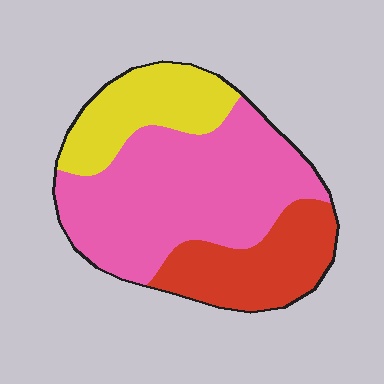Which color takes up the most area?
Pink, at roughly 55%.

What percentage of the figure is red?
Red takes up about one quarter (1/4) of the figure.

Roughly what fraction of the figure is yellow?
Yellow covers 21% of the figure.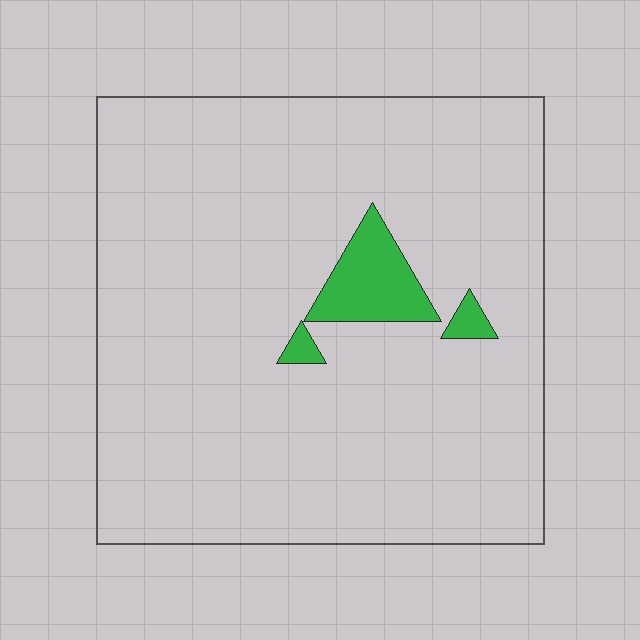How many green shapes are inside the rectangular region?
3.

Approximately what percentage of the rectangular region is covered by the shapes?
Approximately 5%.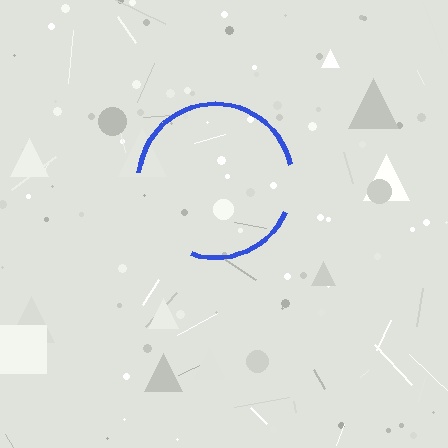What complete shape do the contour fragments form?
The contour fragments form a circle.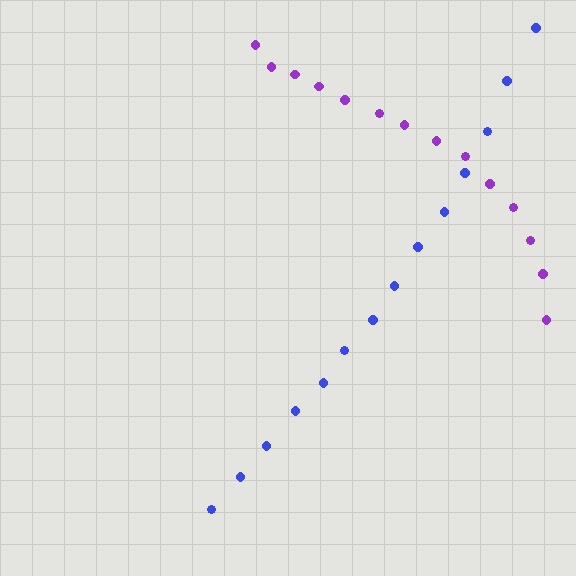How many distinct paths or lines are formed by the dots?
There are 2 distinct paths.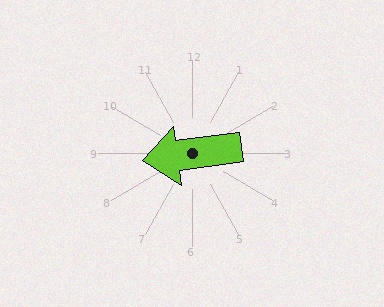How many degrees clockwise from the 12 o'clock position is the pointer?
Approximately 262 degrees.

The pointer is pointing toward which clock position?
Roughly 9 o'clock.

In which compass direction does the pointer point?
West.